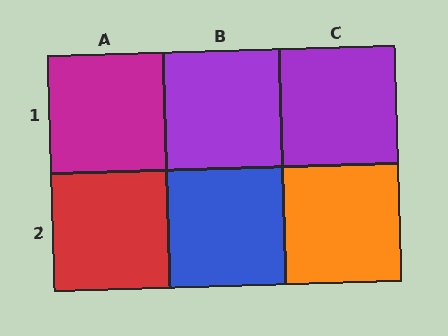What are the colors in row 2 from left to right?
Red, blue, orange.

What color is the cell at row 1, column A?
Magenta.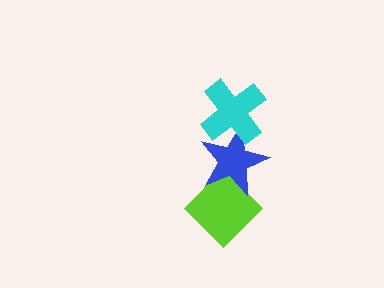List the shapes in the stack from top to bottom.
From top to bottom: the cyan cross, the blue star, the lime diamond.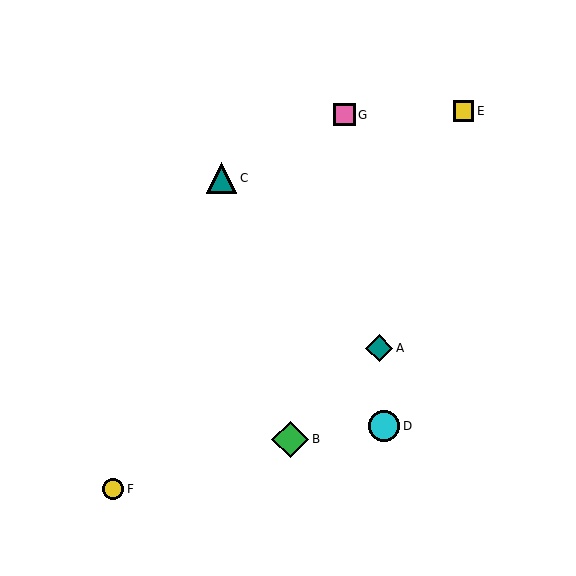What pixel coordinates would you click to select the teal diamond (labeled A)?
Click at (379, 348) to select the teal diamond A.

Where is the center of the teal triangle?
The center of the teal triangle is at (222, 178).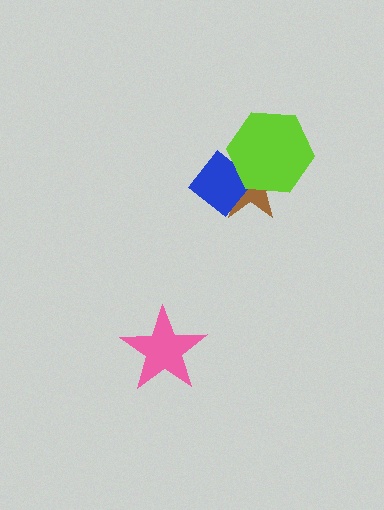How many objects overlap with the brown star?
2 objects overlap with the brown star.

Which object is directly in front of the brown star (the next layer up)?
The blue diamond is directly in front of the brown star.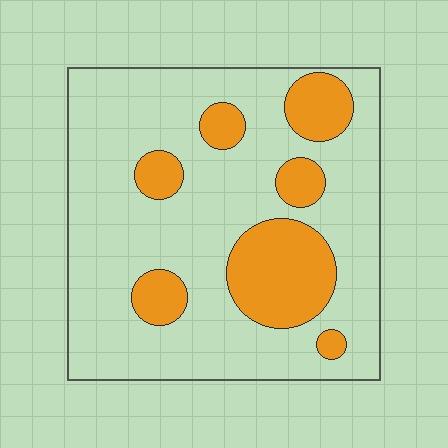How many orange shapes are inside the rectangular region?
7.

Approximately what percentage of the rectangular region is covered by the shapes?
Approximately 25%.